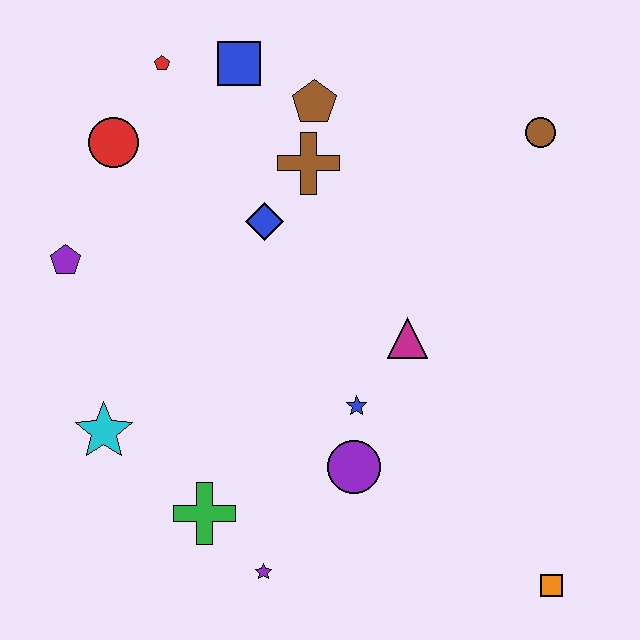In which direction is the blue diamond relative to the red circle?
The blue diamond is to the right of the red circle.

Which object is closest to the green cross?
The purple star is closest to the green cross.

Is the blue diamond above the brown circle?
No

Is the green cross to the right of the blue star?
No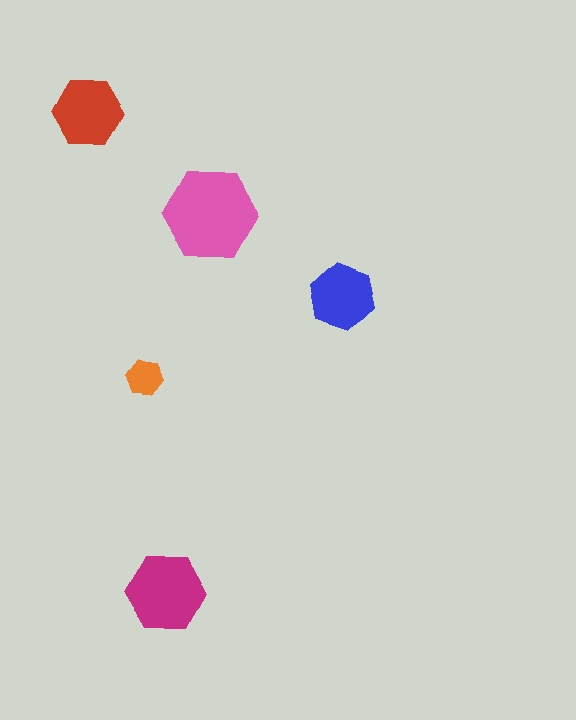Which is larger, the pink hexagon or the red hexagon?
The pink one.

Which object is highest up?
The red hexagon is topmost.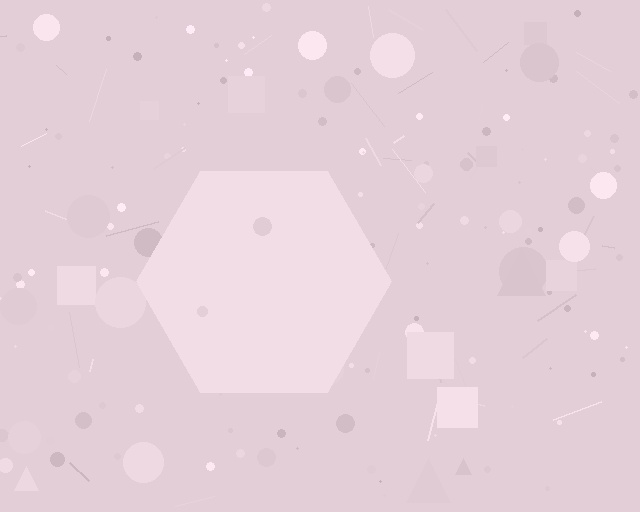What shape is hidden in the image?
A hexagon is hidden in the image.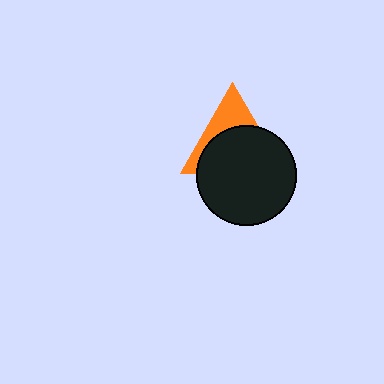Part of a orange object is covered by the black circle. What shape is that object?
It is a triangle.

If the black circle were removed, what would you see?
You would see the complete orange triangle.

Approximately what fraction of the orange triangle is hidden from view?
Roughly 64% of the orange triangle is hidden behind the black circle.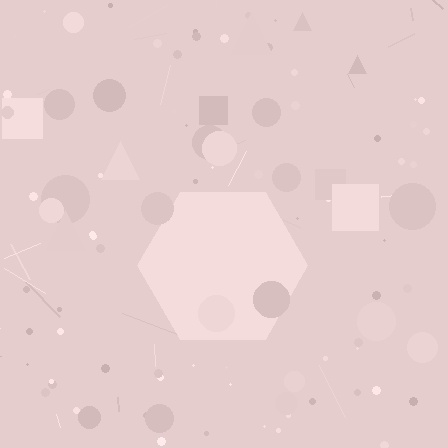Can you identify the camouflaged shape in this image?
The camouflaged shape is a hexagon.